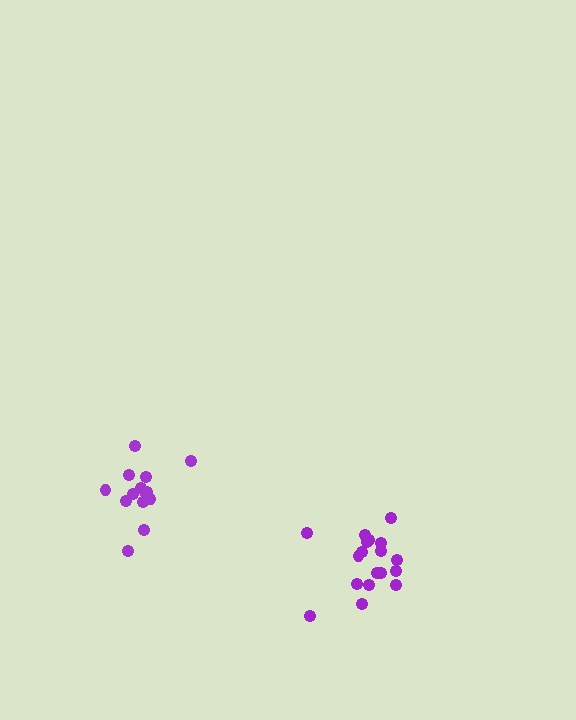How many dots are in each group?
Group 1: 18 dots, Group 2: 14 dots (32 total).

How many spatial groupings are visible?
There are 2 spatial groupings.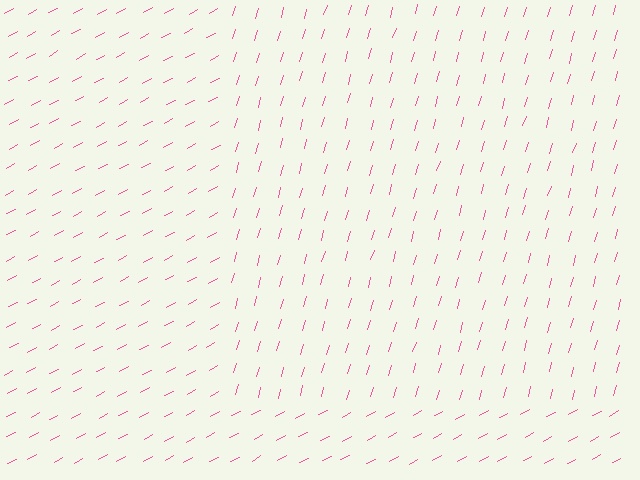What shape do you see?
I see a rectangle.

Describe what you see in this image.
The image is filled with small pink line segments. A rectangle region in the image has lines oriented differently from the surrounding lines, creating a visible texture boundary.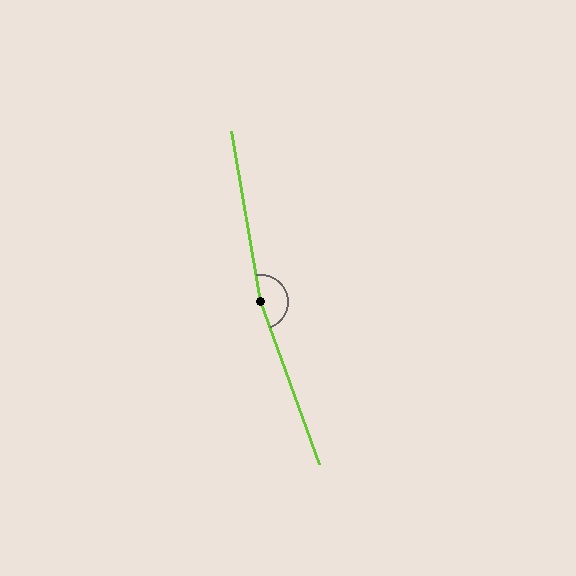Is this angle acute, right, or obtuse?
It is obtuse.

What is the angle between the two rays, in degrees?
Approximately 170 degrees.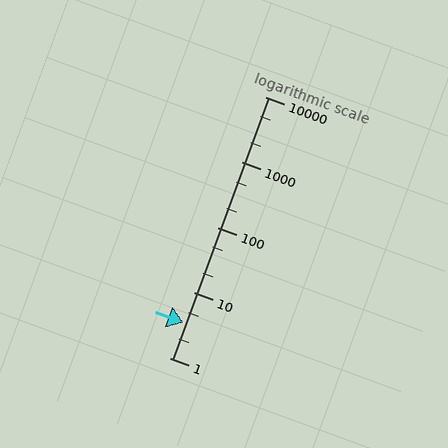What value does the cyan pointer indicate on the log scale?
The pointer indicates approximately 3.5.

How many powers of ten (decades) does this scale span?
The scale spans 4 decades, from 1 to 10000.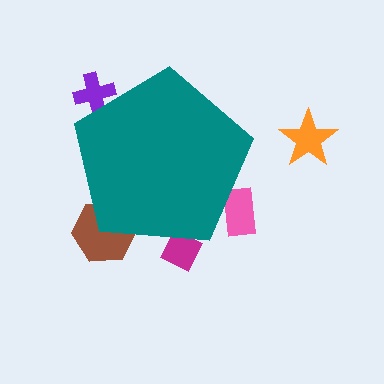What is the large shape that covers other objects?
A teal pentagon.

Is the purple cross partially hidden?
Yes, the purple cross is partially hidden behind the teal pentagon.